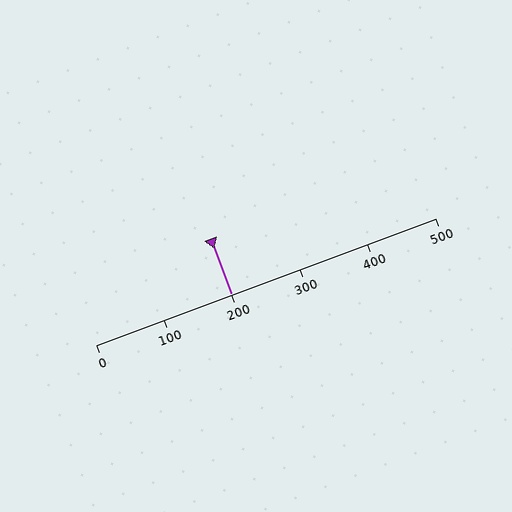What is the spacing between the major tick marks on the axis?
The major ticks are spaced 100 apart.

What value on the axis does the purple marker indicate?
The marker indicates approximately 200.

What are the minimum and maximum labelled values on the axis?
The axis runs from 0 to 500.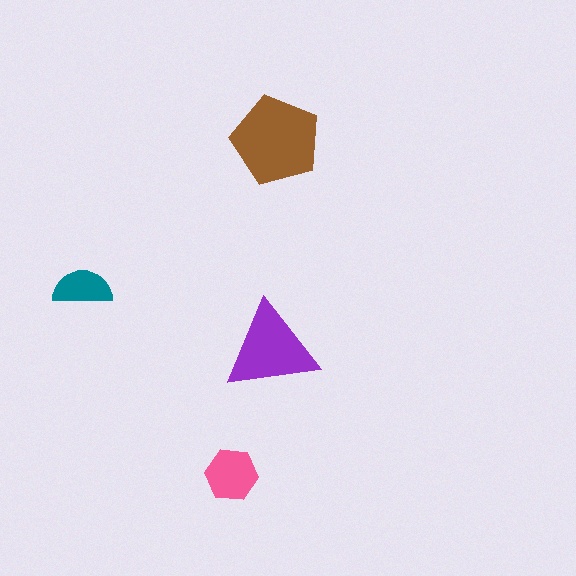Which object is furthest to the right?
The brown pentagon is rightmost.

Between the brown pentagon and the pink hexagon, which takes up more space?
The brown pentagon.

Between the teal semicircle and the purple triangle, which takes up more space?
The purple triangle.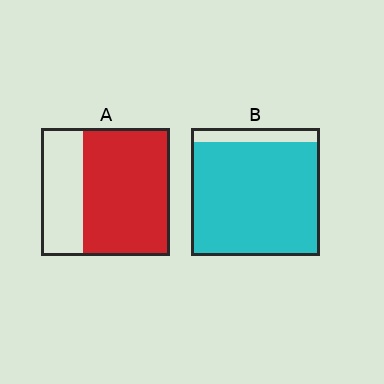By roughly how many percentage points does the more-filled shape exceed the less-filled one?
By roughly 20 percentage points (B over A).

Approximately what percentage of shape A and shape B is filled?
A is approximately 65% and B is approximately 90%.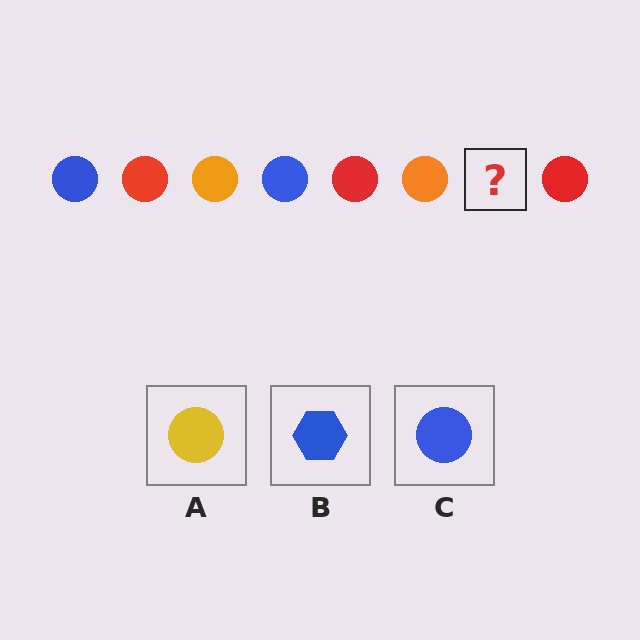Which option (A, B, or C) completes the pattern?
C.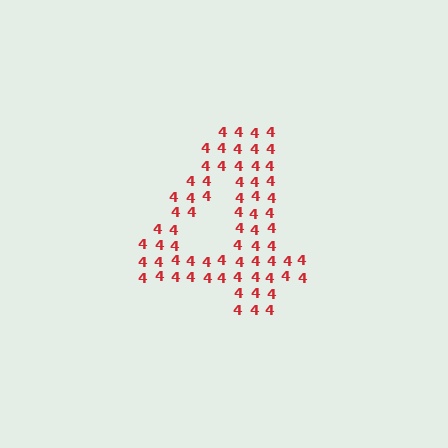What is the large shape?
The large shape is the digit 4.